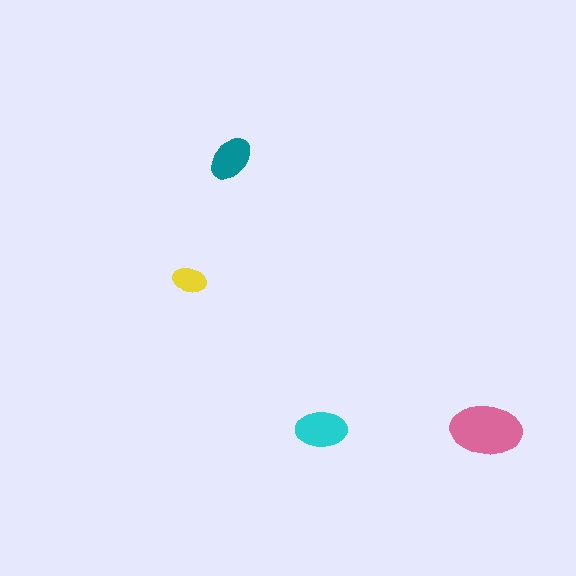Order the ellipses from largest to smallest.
the pink one, the cyan one, the teal one, the yellow one.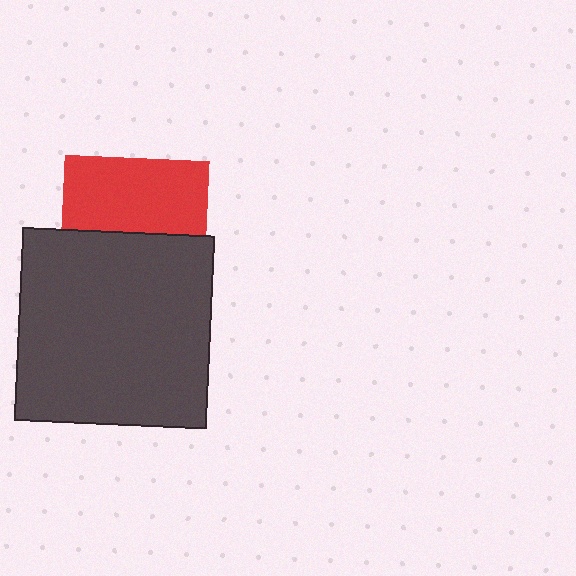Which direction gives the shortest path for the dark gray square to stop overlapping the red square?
Moving down gives the shortest separation.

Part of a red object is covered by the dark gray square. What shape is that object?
It is a square.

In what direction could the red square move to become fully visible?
The red square could move up. That would shift it out from behind the dark gray square entirely.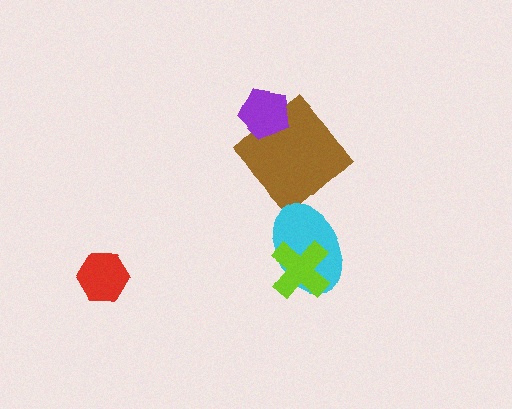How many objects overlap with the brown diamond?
1 object overlaps with the brown diamond.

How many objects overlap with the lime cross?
1 object overlaps with the lime cross.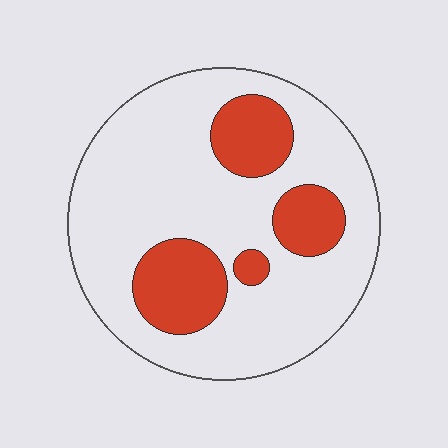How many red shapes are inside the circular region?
4.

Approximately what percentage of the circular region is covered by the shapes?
Approximately 25%.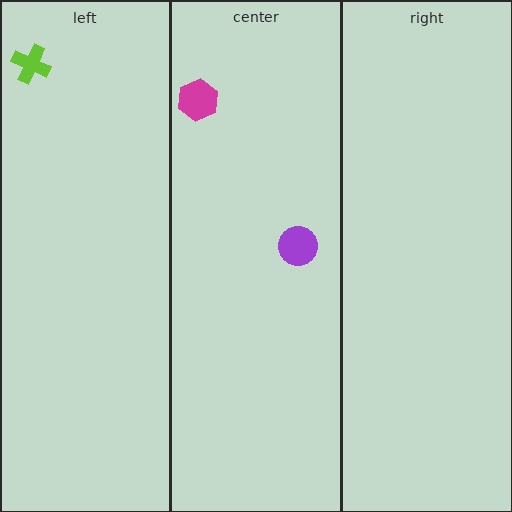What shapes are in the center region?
The magenta hexagon, the purple circle.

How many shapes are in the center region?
2.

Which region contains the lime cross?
The left region.